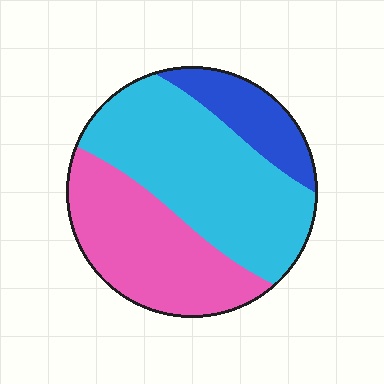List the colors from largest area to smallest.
From largest to smallest: cyan, pink, blue.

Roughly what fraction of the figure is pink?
Pink covers around 35% of the figure.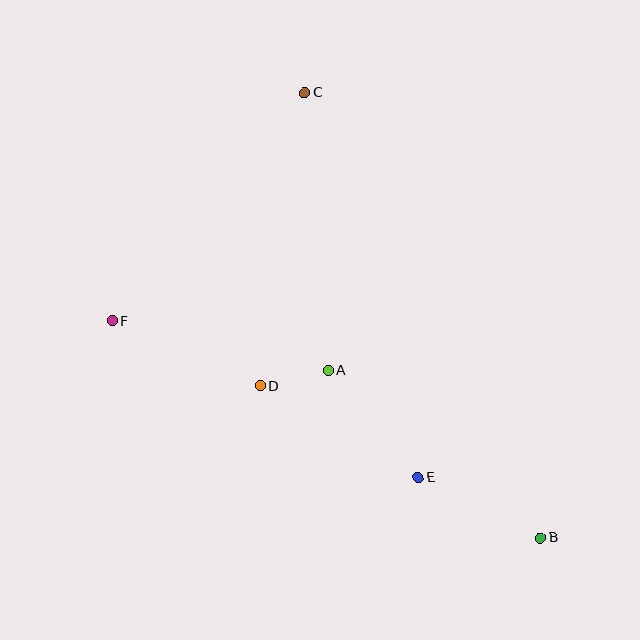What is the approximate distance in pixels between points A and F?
The distance between A and F is approximately 221 pixels.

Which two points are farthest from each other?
Points B and C are farthest from each other.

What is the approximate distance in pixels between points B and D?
The distance between B and D is approximately 319 pixels.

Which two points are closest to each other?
Points A and D are closest to each other.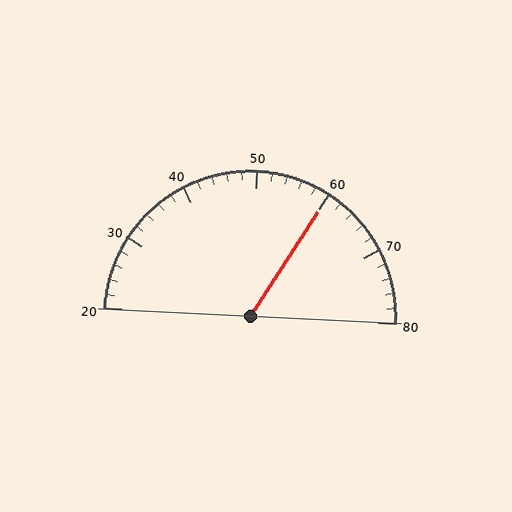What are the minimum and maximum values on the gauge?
The gauge ranges from 20 to 80.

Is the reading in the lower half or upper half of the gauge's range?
The reading is in the upper half of the range (20 to 80).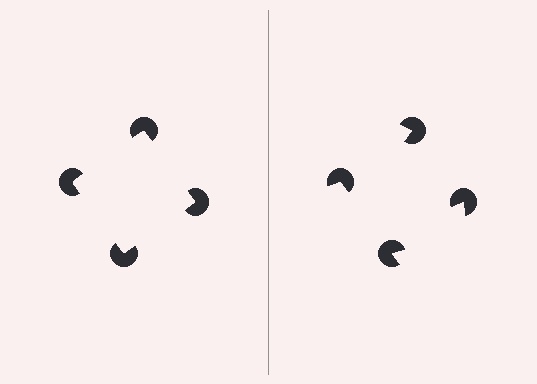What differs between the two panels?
The pac-man discs are positioned identically on both sides; only the wedge orientations differ. On the left they align to a square; on the right they are misaligned.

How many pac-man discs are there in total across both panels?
8 — 4 on each side.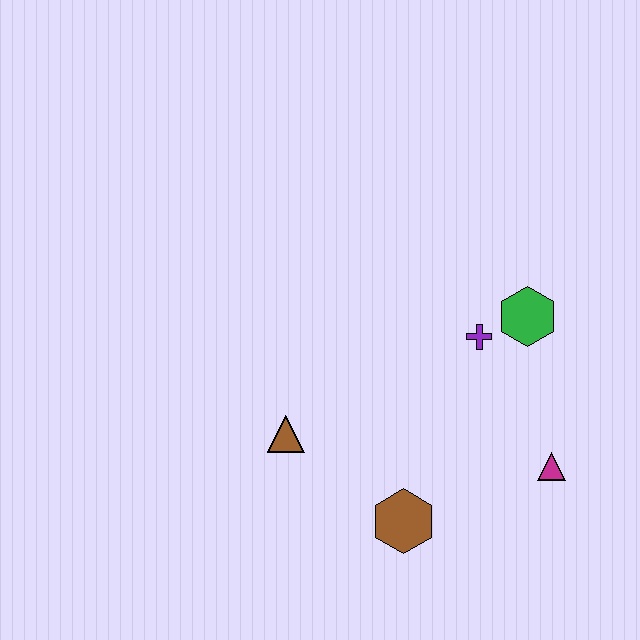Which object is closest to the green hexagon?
The purple cross is closest to the green hexagon.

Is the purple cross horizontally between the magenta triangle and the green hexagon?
No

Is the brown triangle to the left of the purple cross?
Yes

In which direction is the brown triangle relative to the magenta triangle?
The brown triangle is to the left of the magenta triangle.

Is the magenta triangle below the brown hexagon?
No